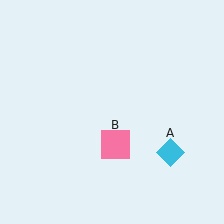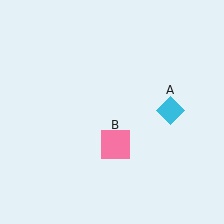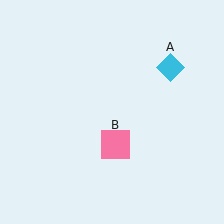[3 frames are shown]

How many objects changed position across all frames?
1 object changed position: cyan diamond (object A).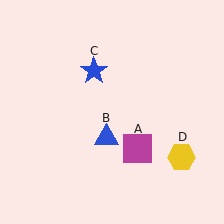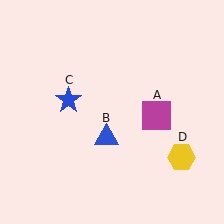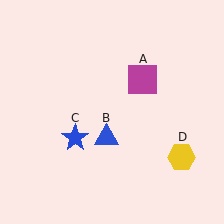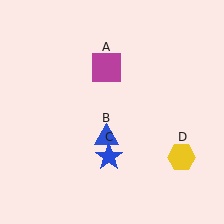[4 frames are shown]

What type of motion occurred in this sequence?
The magenta square (object A), blue star (object C) rotated counterclockwise around the center of the scene.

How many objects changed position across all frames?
2 objects changed position: magenta square (object A), blue star (object C).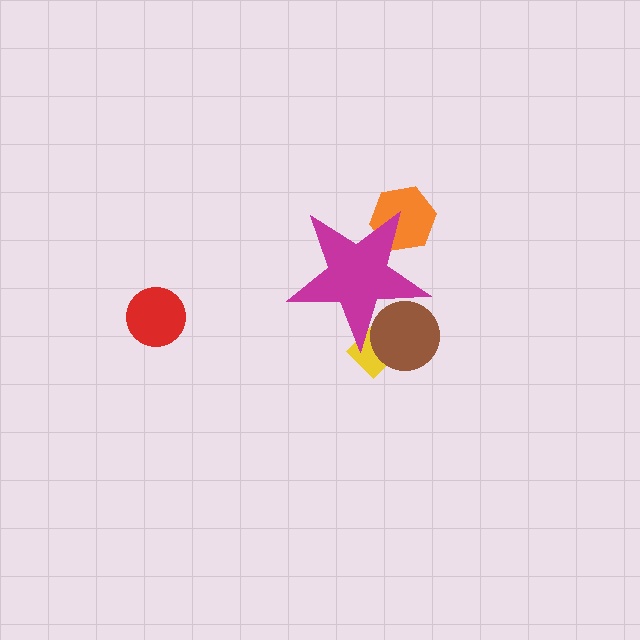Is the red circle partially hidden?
No, the red circle is fully visible.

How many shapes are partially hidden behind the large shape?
3 shapes are partially hidden.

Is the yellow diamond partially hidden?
Yes, the yellow diamond is partially hidden behind the magenta star.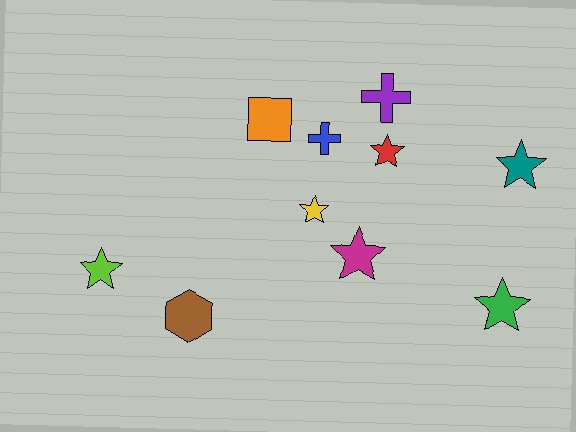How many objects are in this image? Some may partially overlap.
There are 10 objects.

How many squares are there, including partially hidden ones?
There is 1 square.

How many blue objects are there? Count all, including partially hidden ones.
There is 1 blue object.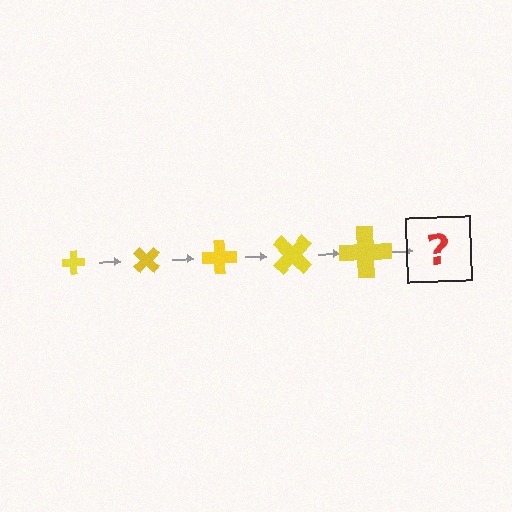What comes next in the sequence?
The next element should be a cross, larger than the previous one and rotated 225 degrees from the start.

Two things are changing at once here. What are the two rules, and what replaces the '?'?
The two rules are that the cross grows larger each step and it rotates 45 degrees each step. The '?' should be a cross, larger than the previous one and rotated 225 degrees from the start.